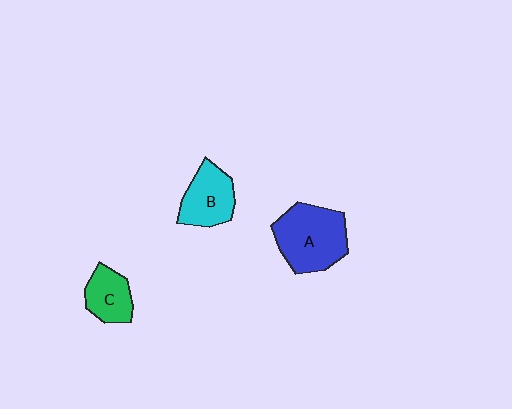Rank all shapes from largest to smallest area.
From largest to smallest: A (blue), B (cyan), C (green).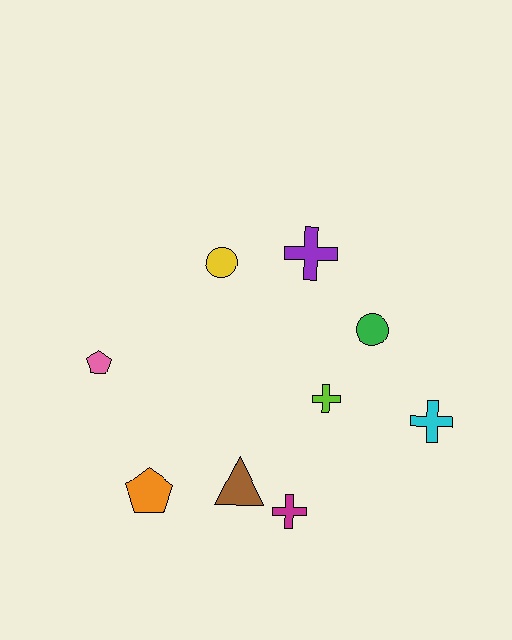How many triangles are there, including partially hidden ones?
There is 1 triangle.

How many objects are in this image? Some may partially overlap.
There are 9 objects.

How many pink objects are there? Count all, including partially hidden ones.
There is 1 pink object.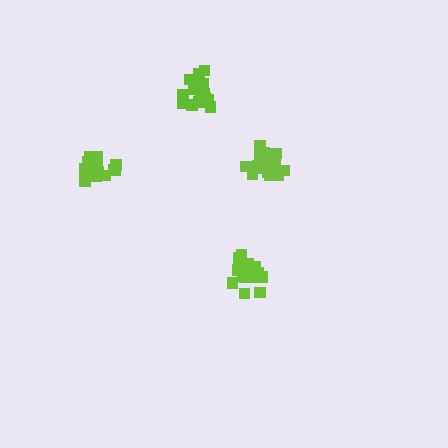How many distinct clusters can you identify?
There are 4 distinct clusters.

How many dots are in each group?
Group 1: 20 dots, Group 2: 17 dots, Group 3: 20 dots, Group 4: 19 dots (76 total).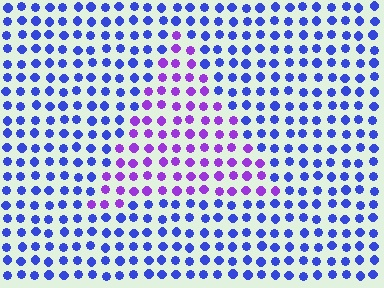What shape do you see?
I see a triangle.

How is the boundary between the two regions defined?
The boundary is defined purely by a slight shift in hue (about 44 degrees). Spacing, size, and orientation are identical on both sides.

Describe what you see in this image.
The image is filled with small blue elements in a uniform arrangement. A triangle-shaped region is visible where the elements are tinted to a slightly different hue, forming a subtle color boundary.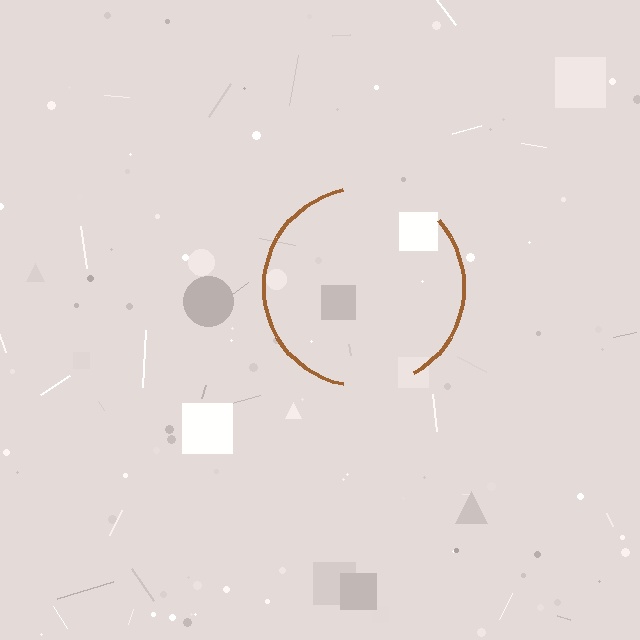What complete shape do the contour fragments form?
The contour fragments form a circle.